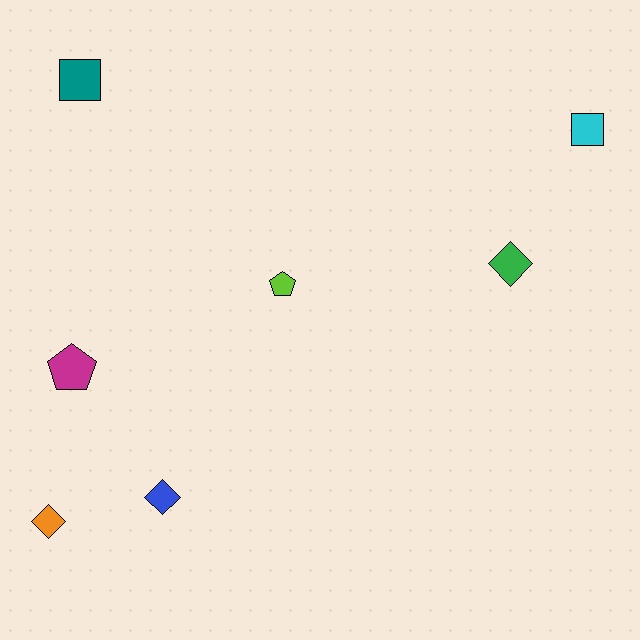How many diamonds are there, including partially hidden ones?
There are 3 diamonds.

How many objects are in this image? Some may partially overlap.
There are 7 objects.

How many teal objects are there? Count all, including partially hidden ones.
There is 1 teal object.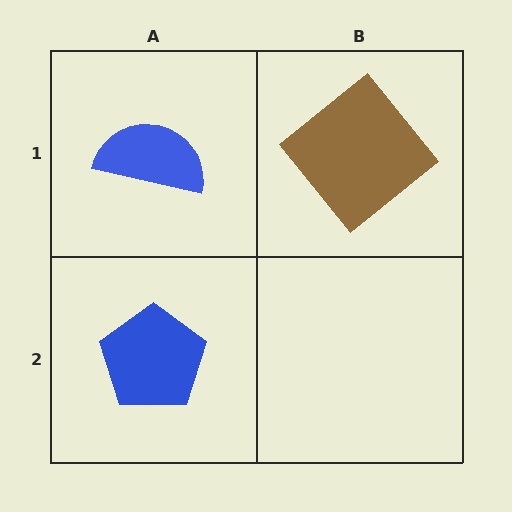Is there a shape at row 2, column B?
No, that cell is empty.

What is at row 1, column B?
A brown diamond.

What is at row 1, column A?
A blue semicircle.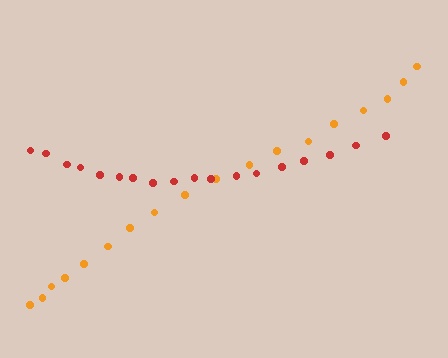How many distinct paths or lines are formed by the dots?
There are 2 distinct paths.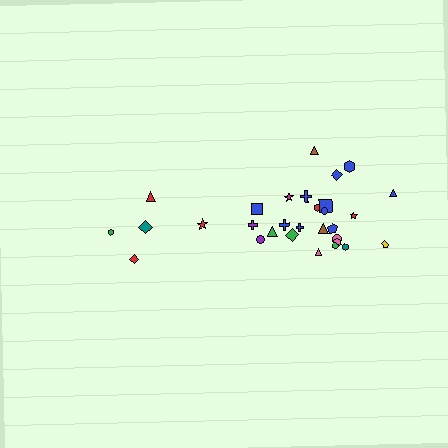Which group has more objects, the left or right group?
The right group.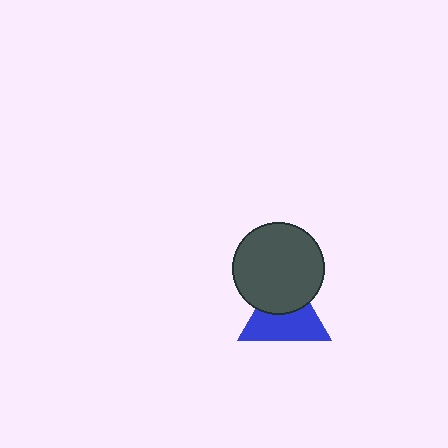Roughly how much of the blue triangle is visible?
About half of it is visible (roughly 59%).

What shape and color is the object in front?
The object in front is a dark gray circle.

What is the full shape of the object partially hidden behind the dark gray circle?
The partially hidden object is a blue triangle.